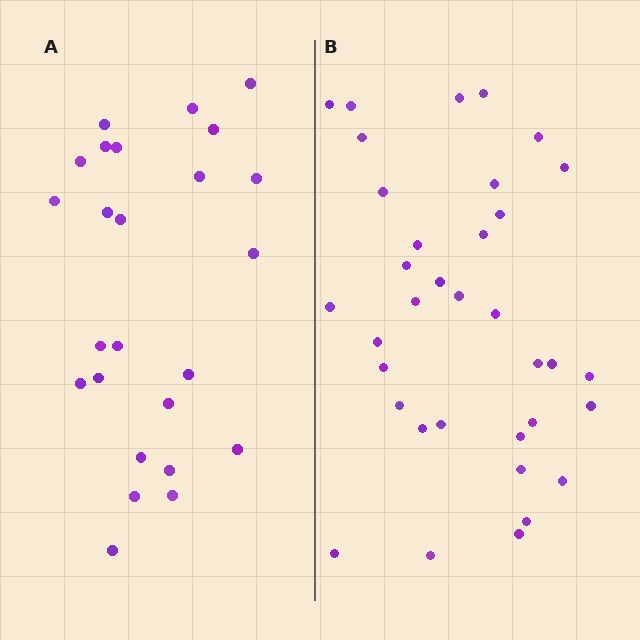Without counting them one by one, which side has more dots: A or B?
Region B (the right region) has more dots.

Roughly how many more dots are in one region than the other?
Region B has roughly 10 or so more dots than region A.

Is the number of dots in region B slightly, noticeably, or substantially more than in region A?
Region B has noticeably more, but not dramatically so. The ratio is roughly 1.4 to 1.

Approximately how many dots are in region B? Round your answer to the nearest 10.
About 40 dots. (The exact count is 35, which rounds to 40.)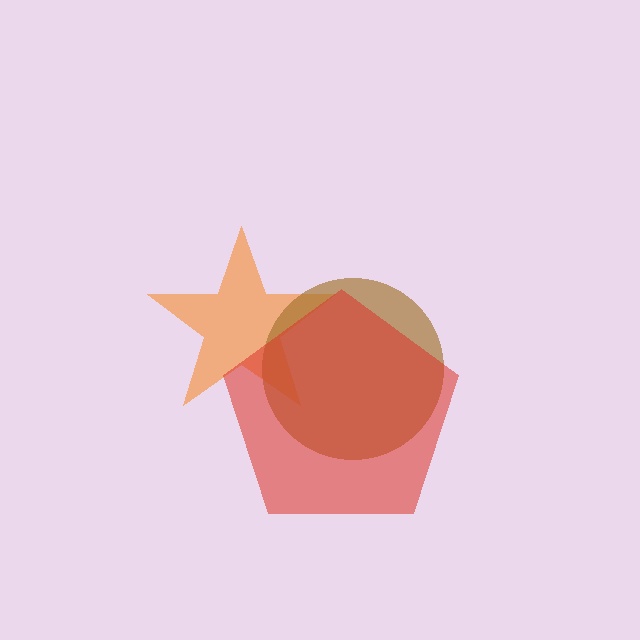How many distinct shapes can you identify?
There are 3 distinct shapes: an orange star, a brown circle, a red pentagon.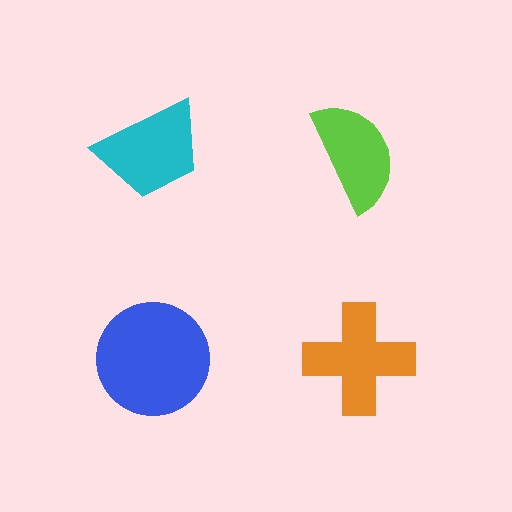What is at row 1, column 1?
A cyan trapezoid.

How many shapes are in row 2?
2 shapes.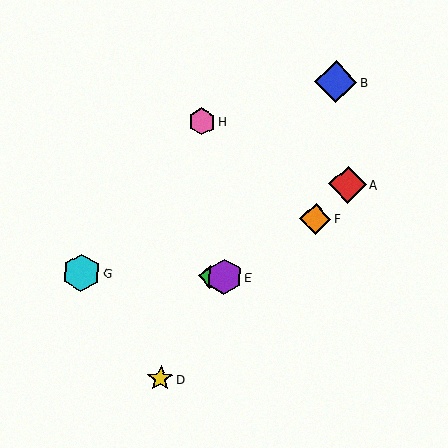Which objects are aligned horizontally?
Objects C, E, G are aligned horizontally.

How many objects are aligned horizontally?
3 objects (C, E, G) are aligned horizontally.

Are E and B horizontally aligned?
No, E is at y≈277 and B is at y≈82.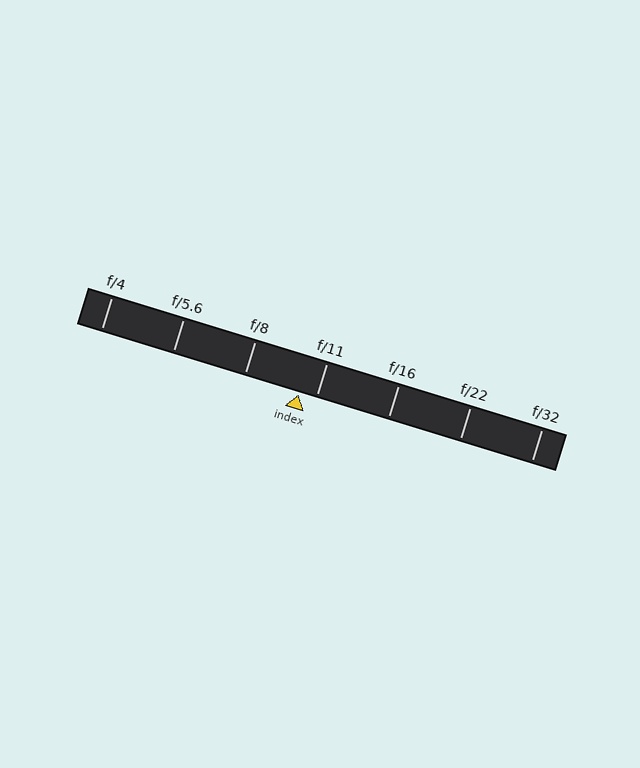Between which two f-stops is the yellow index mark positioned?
The index mark is between f/8 and f/11.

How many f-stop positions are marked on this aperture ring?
There are 7 f-stop positions marked.